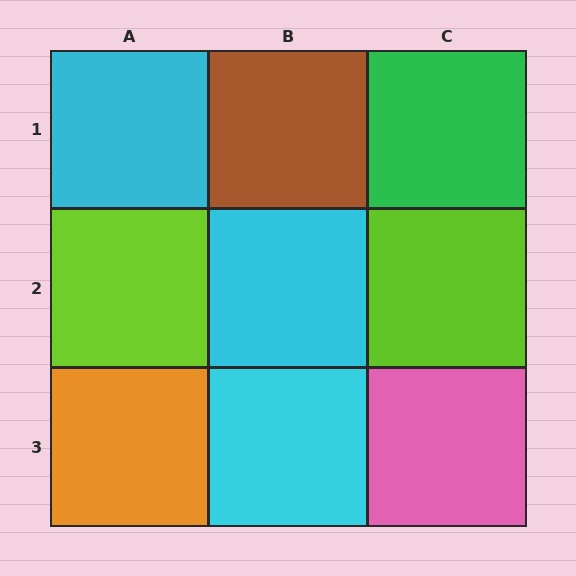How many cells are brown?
1 cell is brown.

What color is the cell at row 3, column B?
Cyan.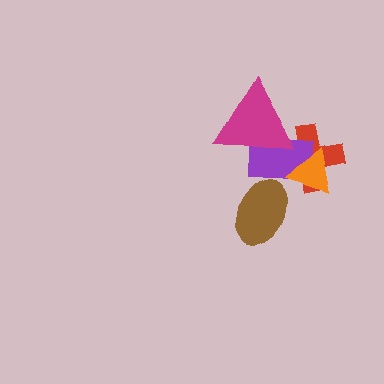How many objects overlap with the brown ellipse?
1 object overlaps with the brown ellipse.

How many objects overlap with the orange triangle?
2 objects overlap with the orange triangle.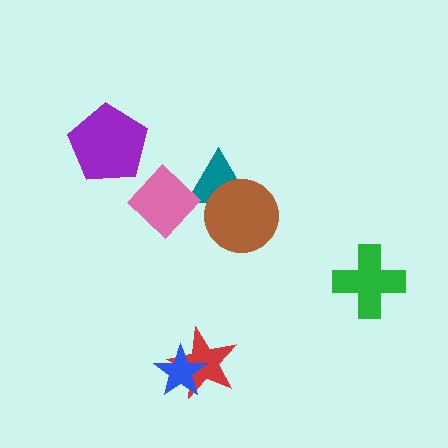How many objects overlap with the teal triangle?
1 object overlaps with the teal triangle.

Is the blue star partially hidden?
No, no other shape covers it.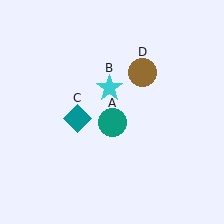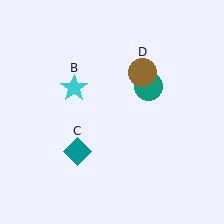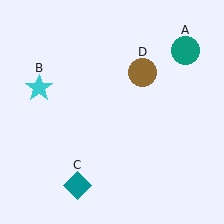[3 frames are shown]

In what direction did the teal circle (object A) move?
The teal circle (object A) moved up and to the right.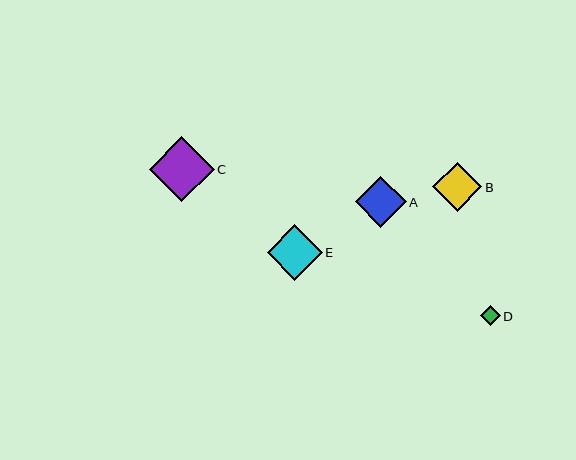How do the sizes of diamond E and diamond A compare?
Diamond E and diamond A are approximately the same size.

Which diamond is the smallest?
Diamond D is the smallest with a size of approximately 20 pixels.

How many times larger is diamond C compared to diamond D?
Diamond C is approximately 3.2 times the size of diamond D.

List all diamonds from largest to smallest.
From largest to smallest: C, E, A, B, D.